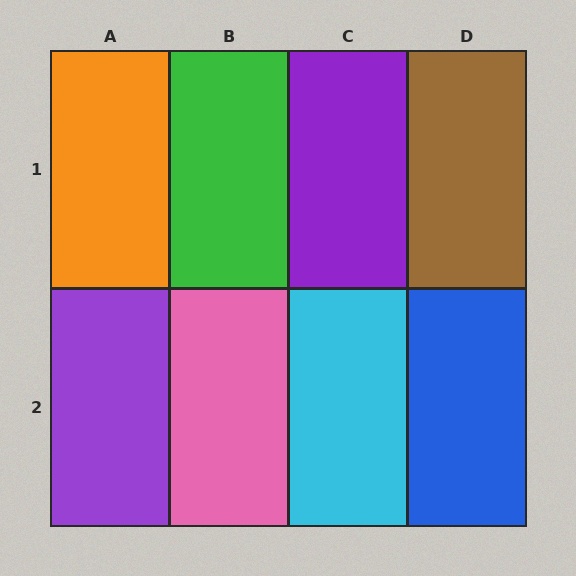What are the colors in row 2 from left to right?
Purple, pink, cyan, blue.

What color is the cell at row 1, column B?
Green.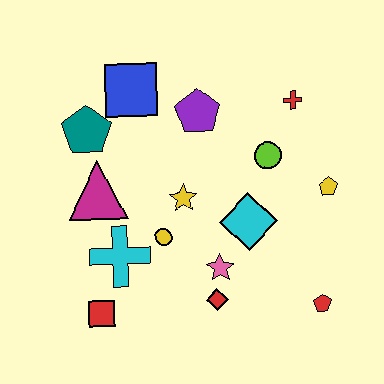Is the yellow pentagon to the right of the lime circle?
Yes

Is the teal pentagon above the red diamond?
Yes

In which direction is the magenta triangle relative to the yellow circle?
The magenta triangle is to the left of the yellow circle.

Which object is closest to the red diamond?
The pink star is closest to the red diamond.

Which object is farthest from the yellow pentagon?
The red square is farthest from the yellow pentagon.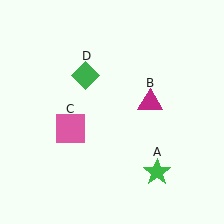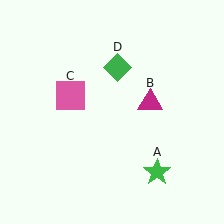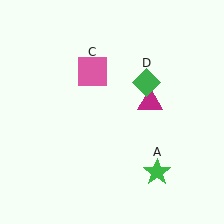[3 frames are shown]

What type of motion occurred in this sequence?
The pink square (object C), green diamond (object D) rotated clockwise around the center of the scene.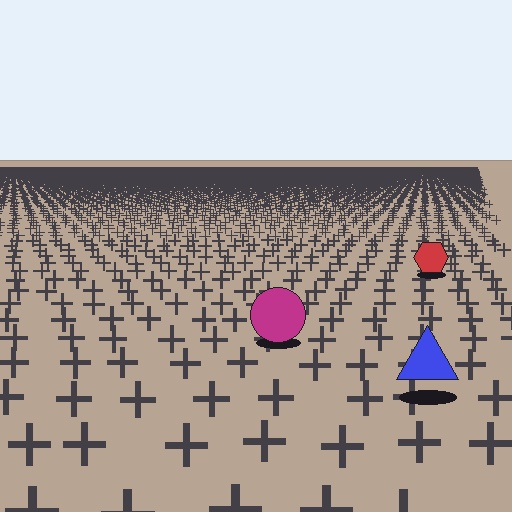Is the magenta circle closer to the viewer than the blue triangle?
No. The blue triangle is closer — you can tell from the texture gradient: the ground texture is coarser near it.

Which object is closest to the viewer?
The blue triangle is closest. The texture marks near it are larger and more spread out.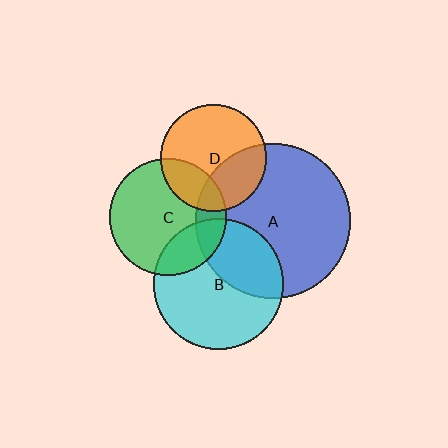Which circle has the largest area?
Circle A (blue).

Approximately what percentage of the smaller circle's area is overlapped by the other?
Approximately 25%.